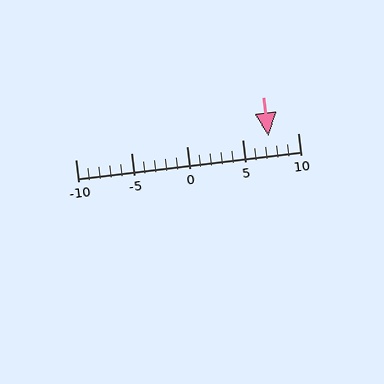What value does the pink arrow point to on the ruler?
The pink arrow points to approximately 7.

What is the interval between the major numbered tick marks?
The major tick marks are spaced 5 units apart.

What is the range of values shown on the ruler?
The ruler shows values from -10 to 10.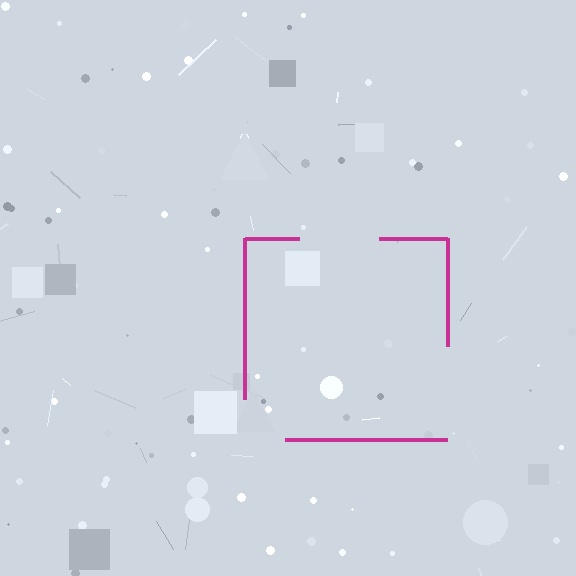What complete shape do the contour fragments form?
The contour fragments form a square.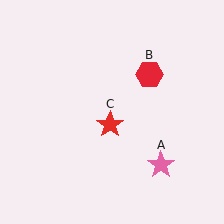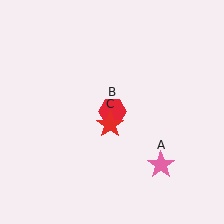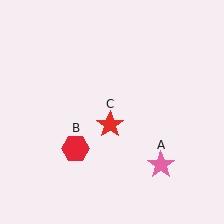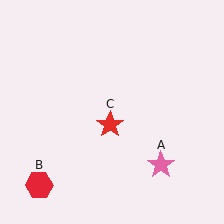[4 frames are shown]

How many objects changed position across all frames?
1 object changed position: red hexagon (object B).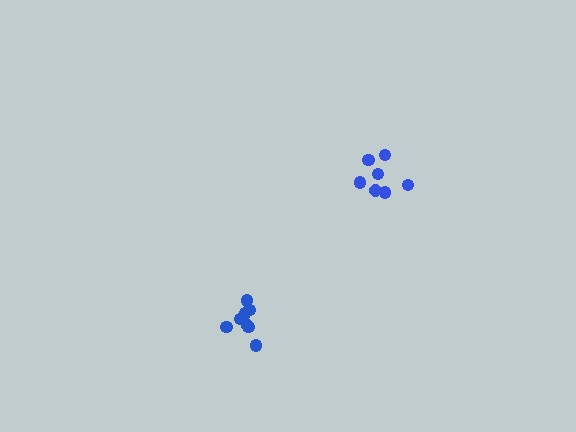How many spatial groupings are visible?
There are 2 spatial groupings.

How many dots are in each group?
Group 1: 8 dots, Group 2: 7 dots (15 total).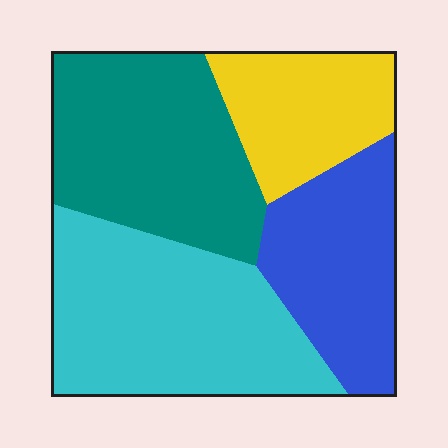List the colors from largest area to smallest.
From largest to smallest: cyan, teal, blue, yellow.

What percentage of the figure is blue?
Blue covers about 20% of the figure.